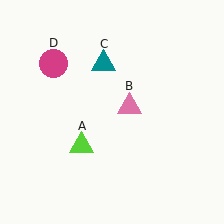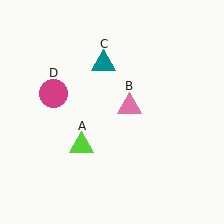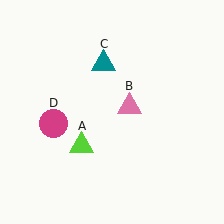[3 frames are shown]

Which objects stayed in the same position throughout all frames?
Lime triangle (object A) and pink triangle (object B) and teal triangle (object C) remained stationary.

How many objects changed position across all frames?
1 object changed position: magenta circle (object D).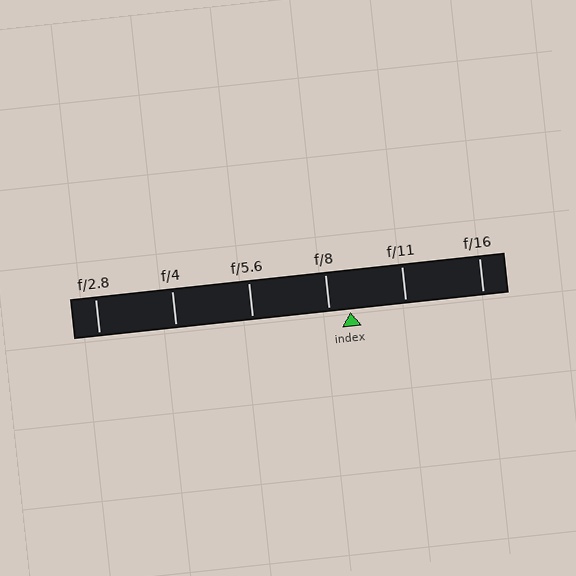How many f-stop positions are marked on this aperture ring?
There are 6 f-stop positions marked.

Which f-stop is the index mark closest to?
The index mark is closest to f/8.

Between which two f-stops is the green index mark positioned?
The index mark is between f/8 and f/11.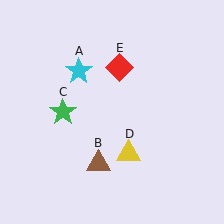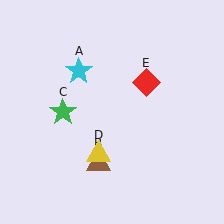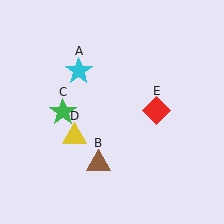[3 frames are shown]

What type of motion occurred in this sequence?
The yellow triangle (object D), red diamond (object E) rotated clockwise around the center of the scene.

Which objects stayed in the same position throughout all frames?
Cyan star (object A) and brown triangle (object B) and green star (object C) remained stationary.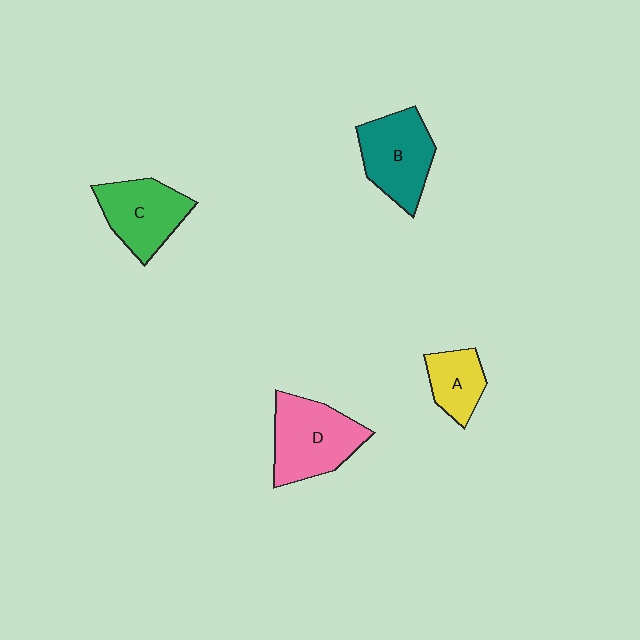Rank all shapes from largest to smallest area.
From largest to smallest: D (pink), B (teal), C (green), A (yellow).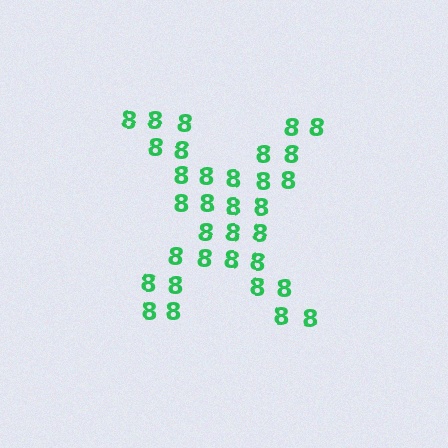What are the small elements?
The small elements are digit 8's.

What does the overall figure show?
The overall figure shows the letter X.